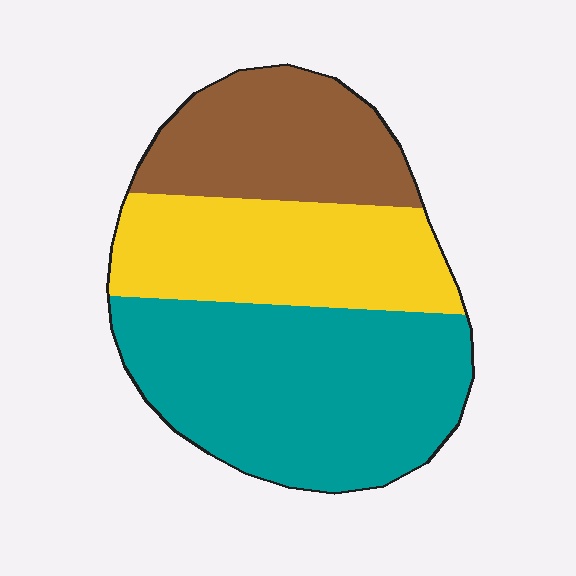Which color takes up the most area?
Teal, at roughly 45%.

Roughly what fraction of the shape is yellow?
Yellow covers around 30% of the shape.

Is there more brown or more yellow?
Yellow.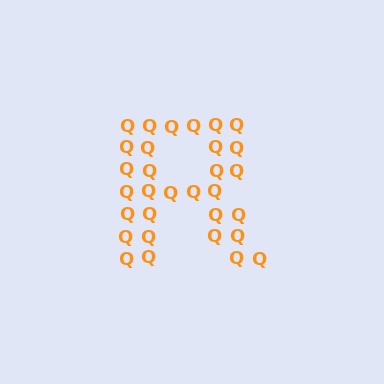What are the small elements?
The small elements are letter Q's.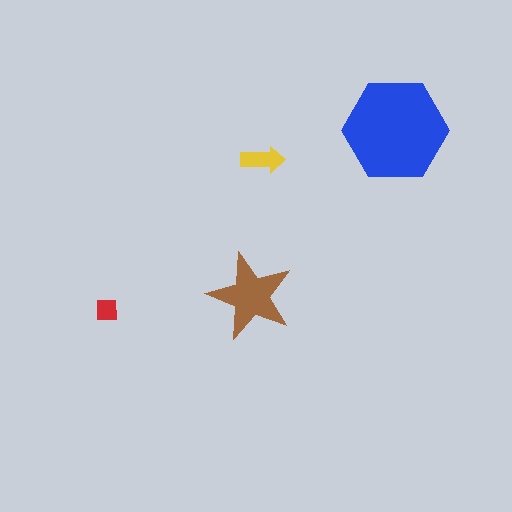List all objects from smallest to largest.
The red square, the yellow arrow, the brown star, the blue hexagon.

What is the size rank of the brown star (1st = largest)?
2nd.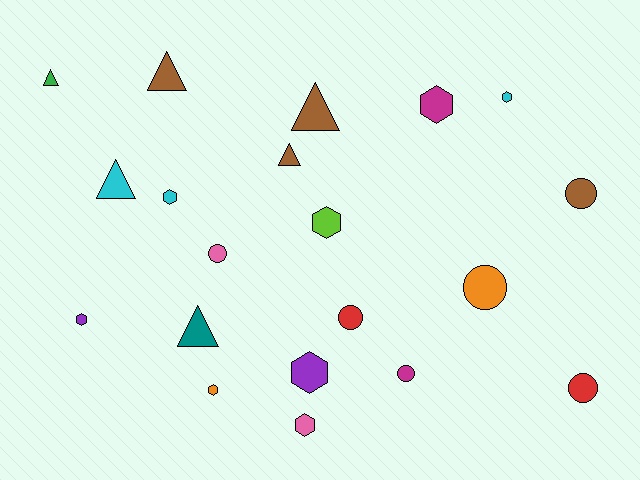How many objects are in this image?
There are 20 objects.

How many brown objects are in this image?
There are 4 brown objects.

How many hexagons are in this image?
There are 8 hexagons.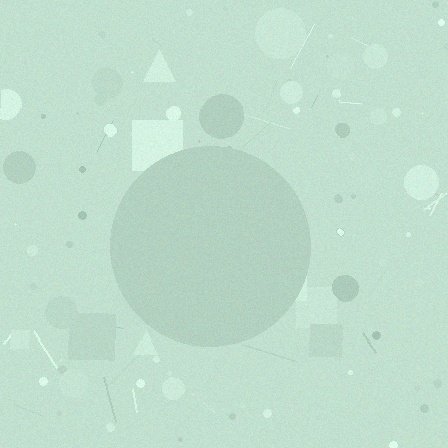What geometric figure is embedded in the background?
A circle is embedded in the background.